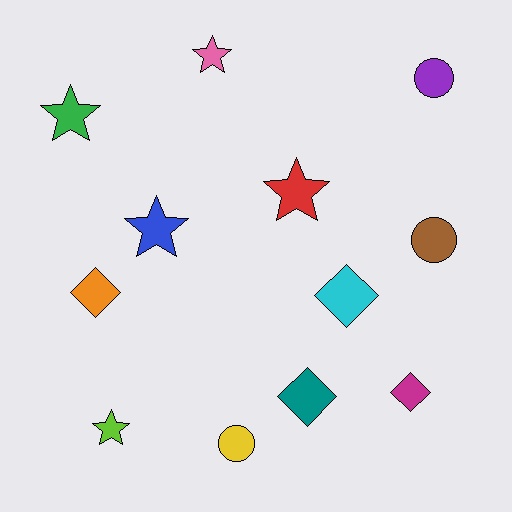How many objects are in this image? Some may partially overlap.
There are 12 objects.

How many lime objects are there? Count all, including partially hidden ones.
There is 1 lime object.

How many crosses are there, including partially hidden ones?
There are no crosses.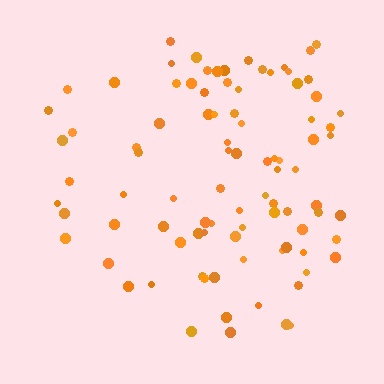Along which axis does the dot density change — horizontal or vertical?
Horizontal.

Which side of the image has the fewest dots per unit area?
The left.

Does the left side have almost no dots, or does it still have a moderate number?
Still a moderate number, just noticeably fewer than the right.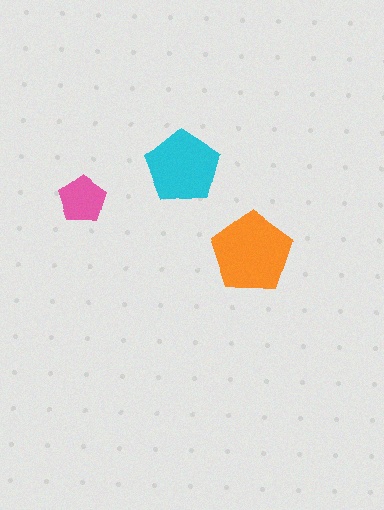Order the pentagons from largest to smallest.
the orange one, the cyan one, the pink one.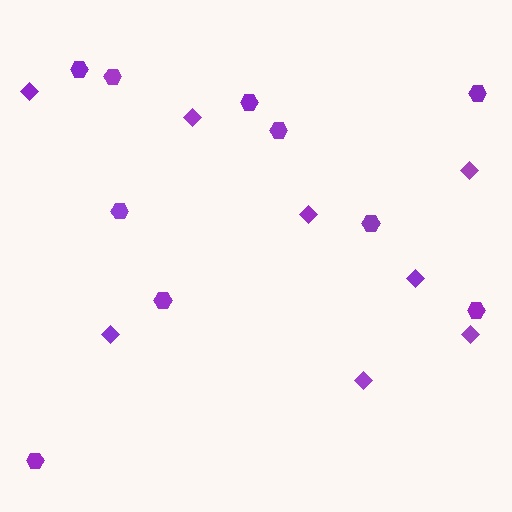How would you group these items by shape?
There are 2 groups: one group of hexagons (10) and one group of diamonds (8).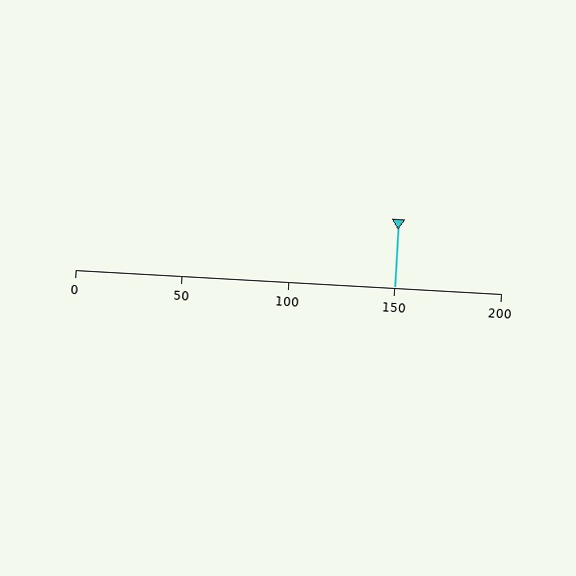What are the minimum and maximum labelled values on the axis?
The axis runs from 0 to 200.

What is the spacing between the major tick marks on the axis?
The major ticks are spaced 50 apart.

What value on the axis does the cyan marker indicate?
The marker indicates approximately 150.